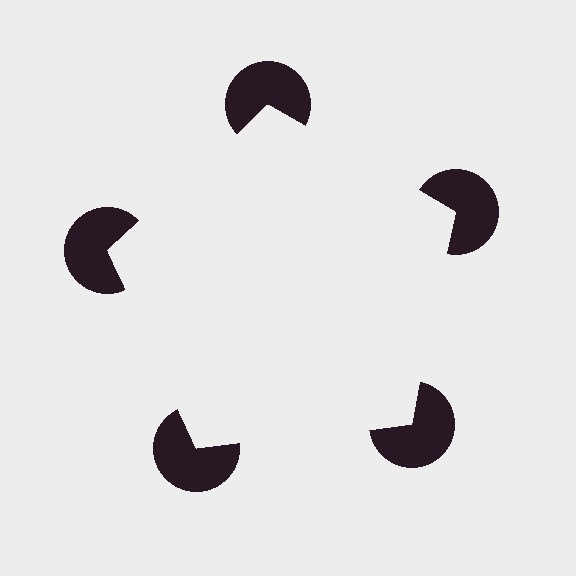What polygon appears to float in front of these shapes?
An illusory pentagon — its edges are inferred from the aligned wedge cuts in the pac-man discs, not physically drawn.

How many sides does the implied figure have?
5 sides.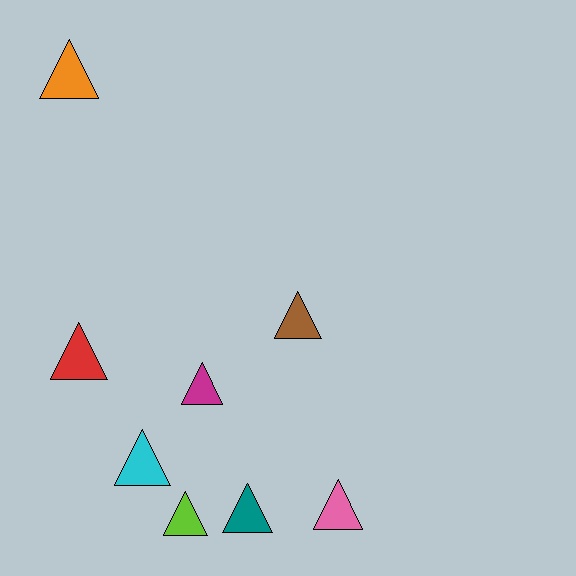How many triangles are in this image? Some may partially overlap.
There are 8 triangles.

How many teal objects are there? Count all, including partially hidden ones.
There is 1 teal object.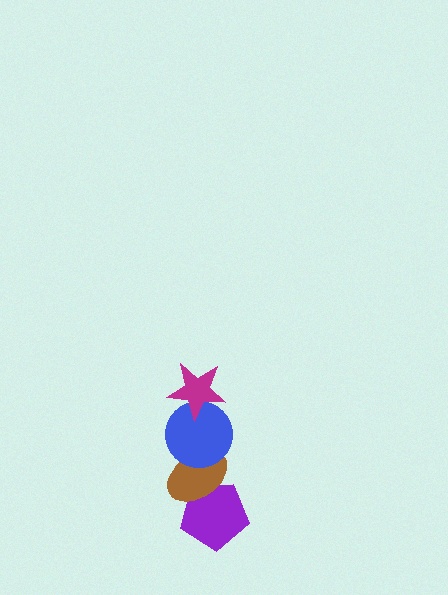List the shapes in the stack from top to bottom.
From top to bottom: the magenta star, the blue circle, the brown ellipse, the purple pentagon.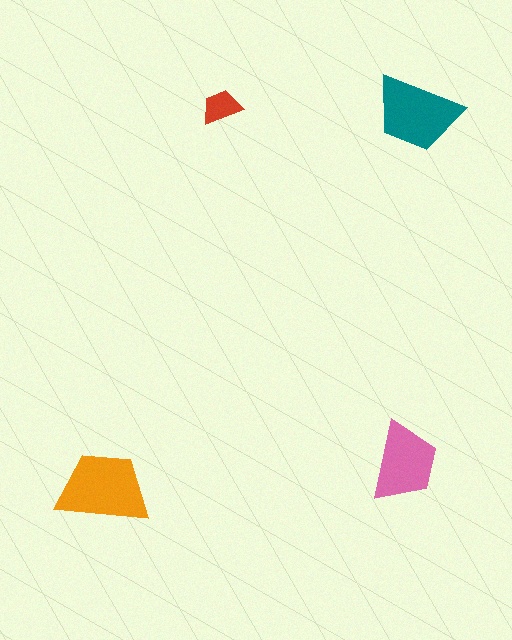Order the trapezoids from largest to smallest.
the orange one, the teal one, the pink one, the red one.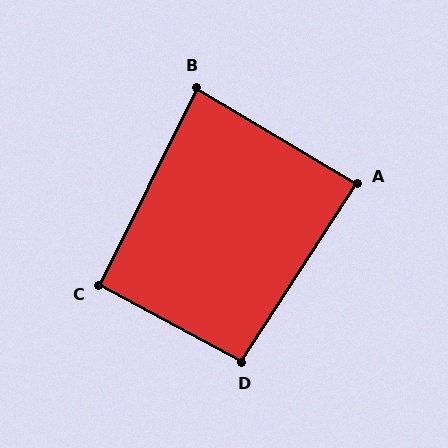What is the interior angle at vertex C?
Approximately 92 degrees (approximately right).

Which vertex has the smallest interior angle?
B, at approximately 85 degrees.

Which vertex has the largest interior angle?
D, at approximately 95 degrees.